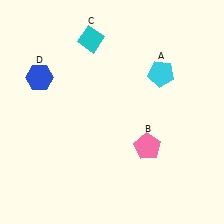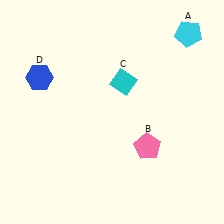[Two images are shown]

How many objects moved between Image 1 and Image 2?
2 objects moved between the two images.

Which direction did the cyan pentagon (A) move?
The cyan pentagon (A) moved up.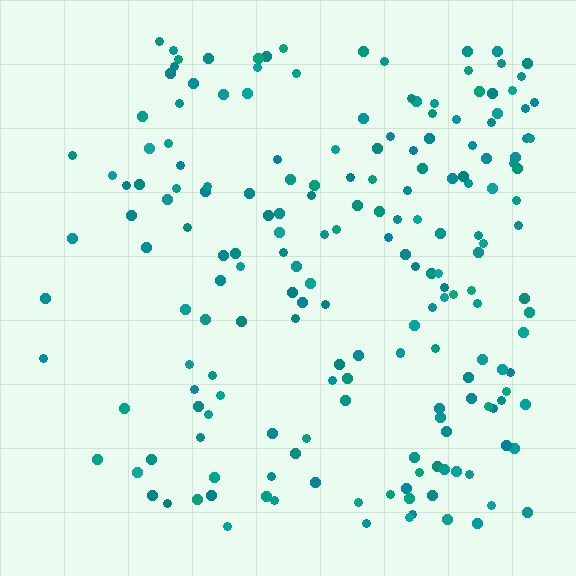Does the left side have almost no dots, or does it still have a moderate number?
Still a moderate number, just noticeably fewer than the right.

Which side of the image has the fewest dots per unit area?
The left.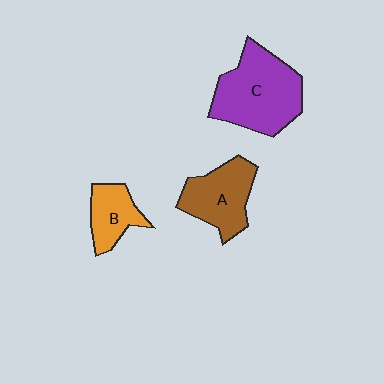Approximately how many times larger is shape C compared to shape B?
Approximately 2.2 times.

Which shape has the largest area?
Shape C (purple).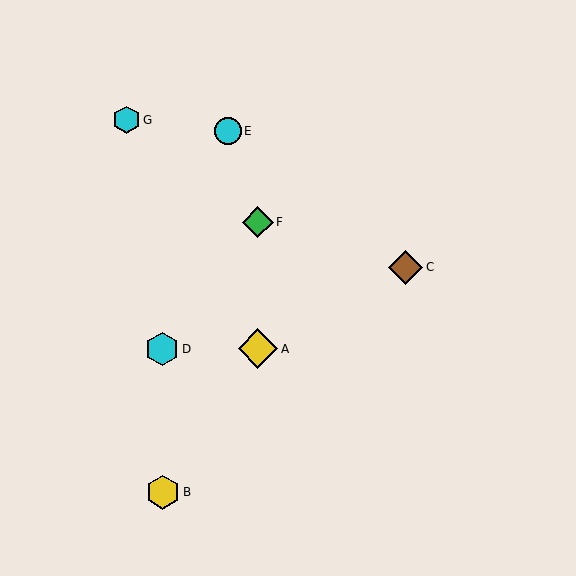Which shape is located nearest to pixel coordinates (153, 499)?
The yellow hexagon (labeled B) at (163, 492) is nearest to that location.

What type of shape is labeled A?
Shape A is a yellow diamond.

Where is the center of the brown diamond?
The center of the brown diamond is at (405, 267).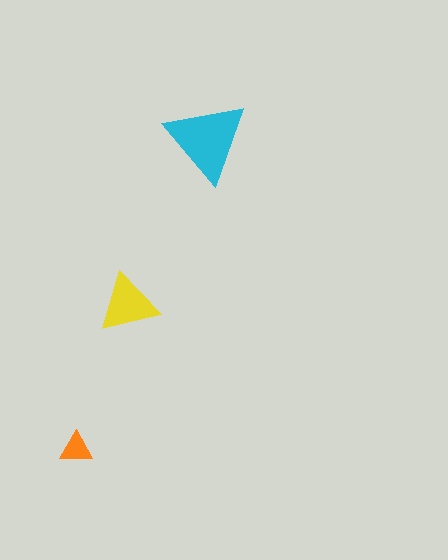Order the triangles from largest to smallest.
the cyan one, the yellow one, the orange one.